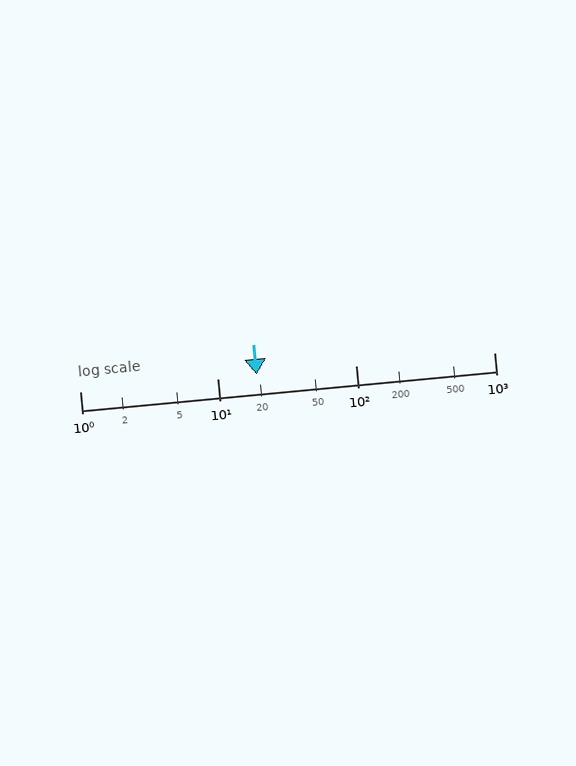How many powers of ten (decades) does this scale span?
The scale spans 3 decades, from 1 to 1000.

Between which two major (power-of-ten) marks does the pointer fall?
The pointer is between 10 and 100.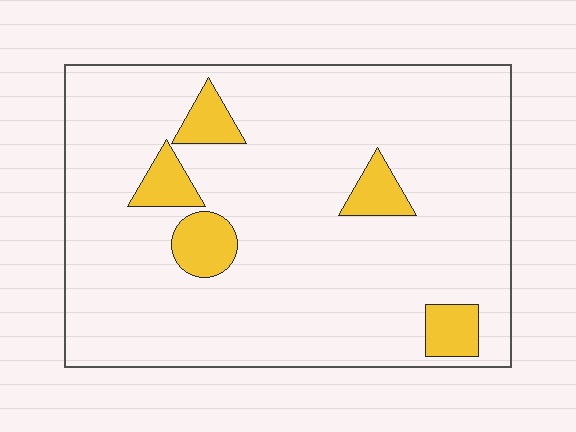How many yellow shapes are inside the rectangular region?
5.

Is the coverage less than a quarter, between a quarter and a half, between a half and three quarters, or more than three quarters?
Less than a quarter.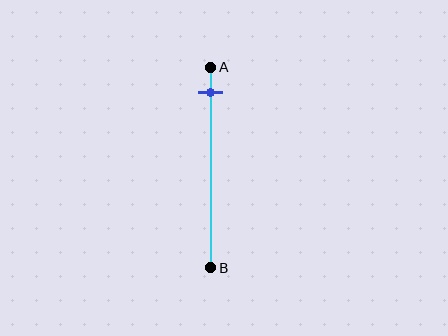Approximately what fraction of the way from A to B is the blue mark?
The blue mark is approximately 10% of the way from A to B.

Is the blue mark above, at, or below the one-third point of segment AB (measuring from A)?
The blue mark is above the one-third point of segment AB.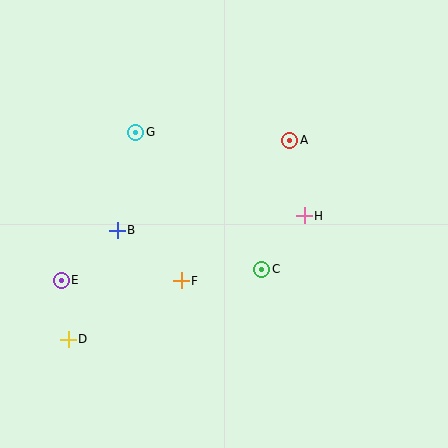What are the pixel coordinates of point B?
Point B is at (117, 230).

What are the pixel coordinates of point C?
Point C is at (262, 269).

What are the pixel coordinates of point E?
Point E is at (61, 280).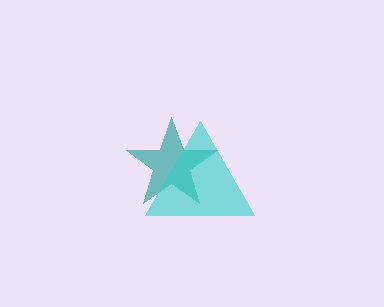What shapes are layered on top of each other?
The layered shapes are: a teal star, a cyan triangle.